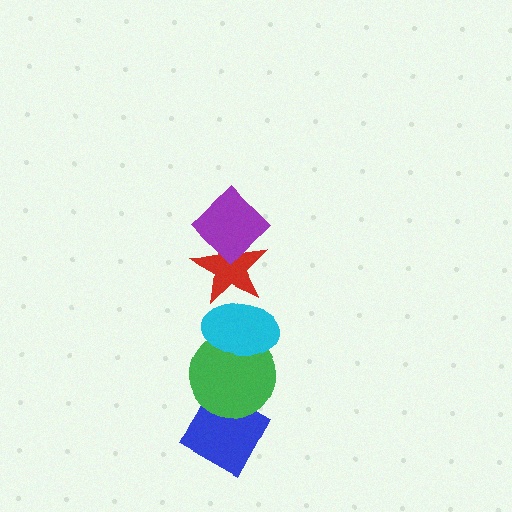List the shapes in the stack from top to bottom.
From top to bottom: the purple diamond, the red star, the cyan ellipse, the green circle, the blue diamond.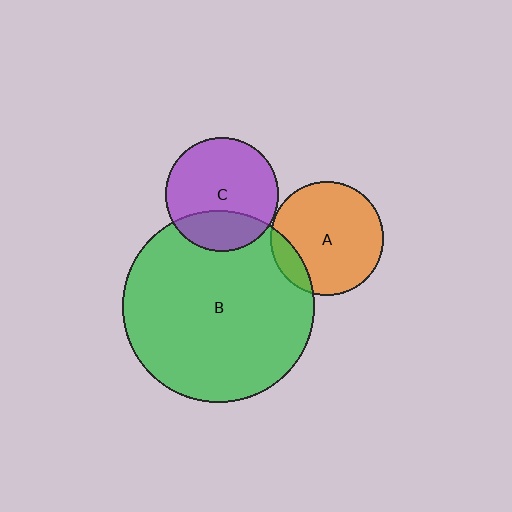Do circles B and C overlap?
Yes.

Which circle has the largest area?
Circle B (green).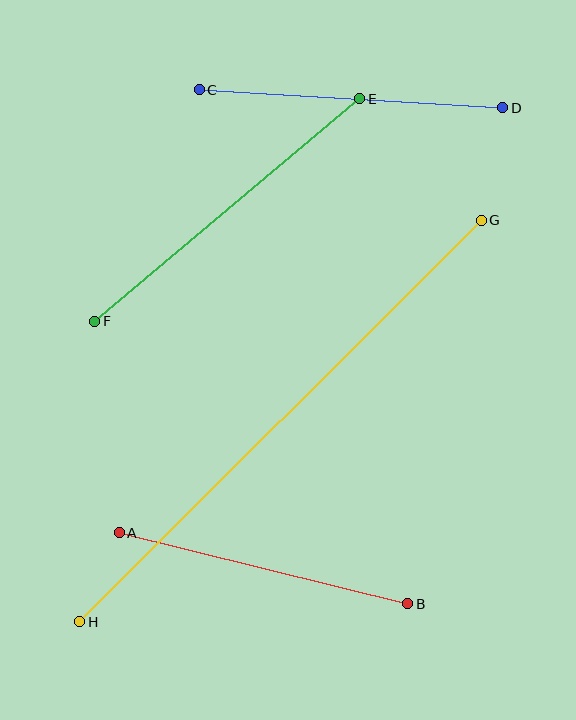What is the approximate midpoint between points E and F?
The midpoint is at approximately (227, 210) pixels.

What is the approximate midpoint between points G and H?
The midpoint is at approximately (280, 421) pixels.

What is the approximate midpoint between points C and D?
The midpoint is at approximately (351, 99) pixels.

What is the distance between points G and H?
The distance is approximately 567 pixels.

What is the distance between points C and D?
The distance is approximately 304 pixels.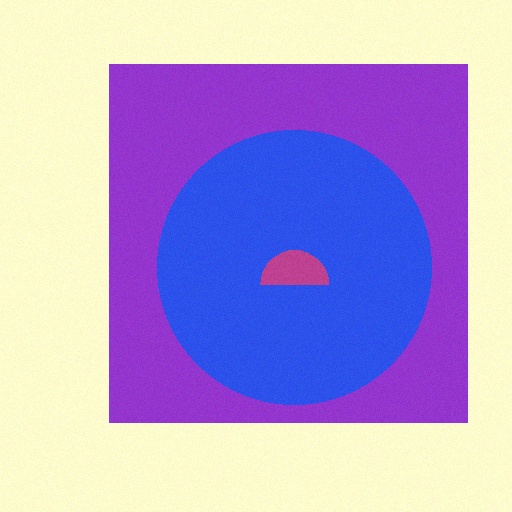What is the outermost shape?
The purple square.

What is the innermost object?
The magenta semicircle.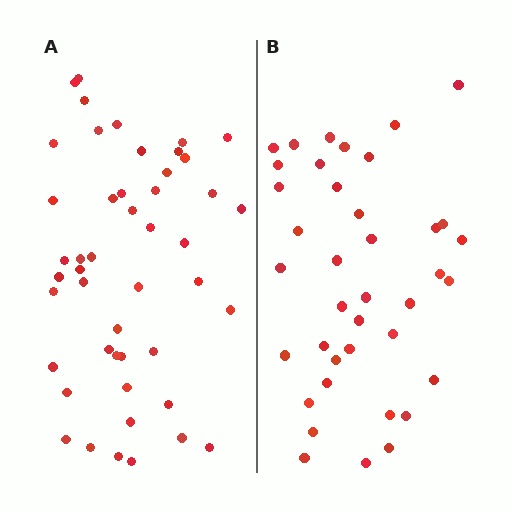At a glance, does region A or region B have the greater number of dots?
Region A (the left region) has more dots.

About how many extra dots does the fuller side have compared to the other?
Region A has roughly 8 or so more dots than region B.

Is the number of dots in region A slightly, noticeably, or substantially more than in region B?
Region A has only slightly more — the two regions are fairly close. The ratio is roughly 1.2 to 1.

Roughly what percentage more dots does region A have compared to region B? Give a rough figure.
About 20% more.